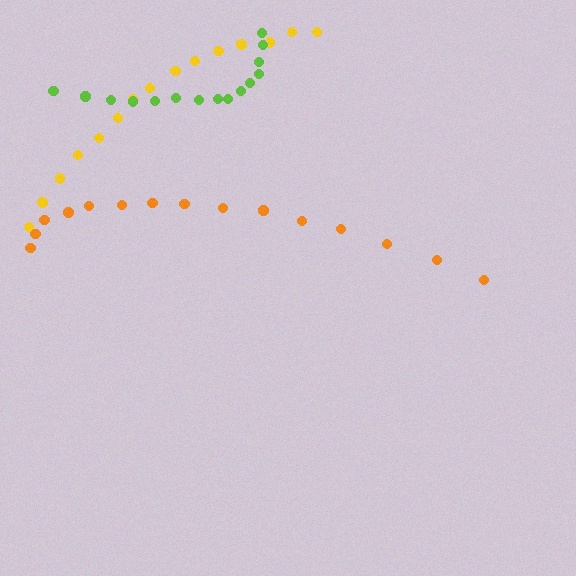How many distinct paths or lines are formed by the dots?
There are 3 distinct paths.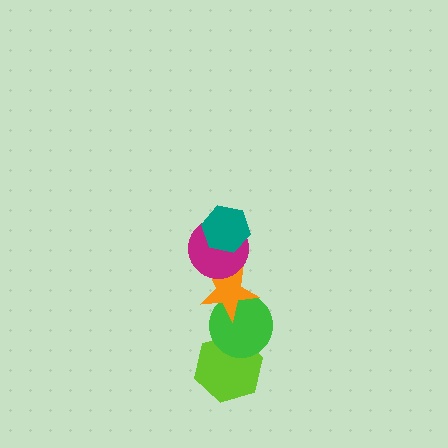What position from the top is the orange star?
The orange star is 3rd from the top.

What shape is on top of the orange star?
The magenta circle is on top of the orange star.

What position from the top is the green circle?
The green circle is 4th from the top.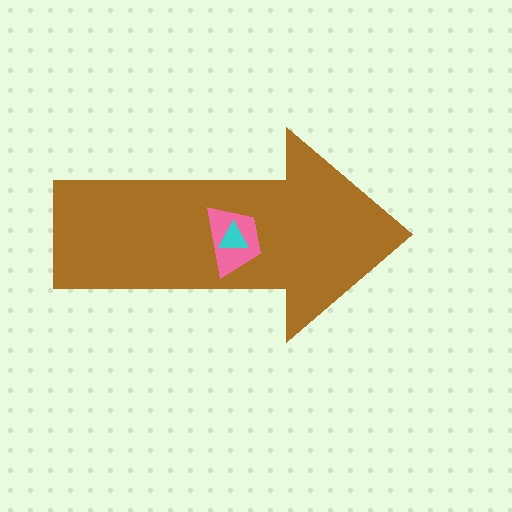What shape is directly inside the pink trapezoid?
The cyan triangle.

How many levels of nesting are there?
3.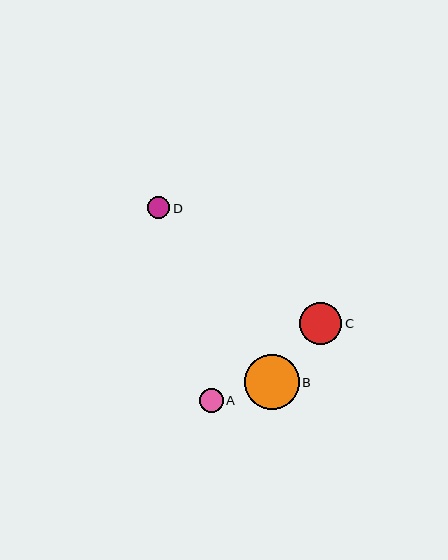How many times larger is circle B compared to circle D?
Circle B is approximately 2.4 times the size of circle D.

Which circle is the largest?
Circle B is the largest with a size of approximately 54 pixels.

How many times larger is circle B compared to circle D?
Circle B is approximately 2.4 times the size of circle D.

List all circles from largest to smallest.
From largest to smallest: B, C, A, D.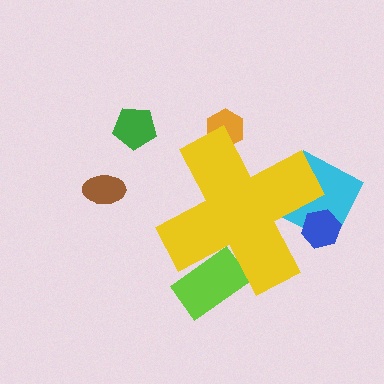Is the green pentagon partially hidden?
No, the green pentagon is fully visible.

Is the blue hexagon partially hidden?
Yes, the blue hexagon is partially hidden behind the yellow cross.